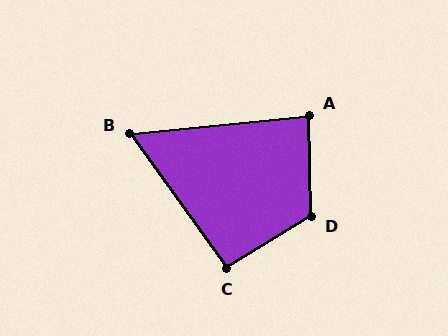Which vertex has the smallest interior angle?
B, at approximately 60 degrees.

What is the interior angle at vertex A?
Approximately 86 degrees (approximately right).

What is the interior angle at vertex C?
Approximately 94 degrees (approximately right).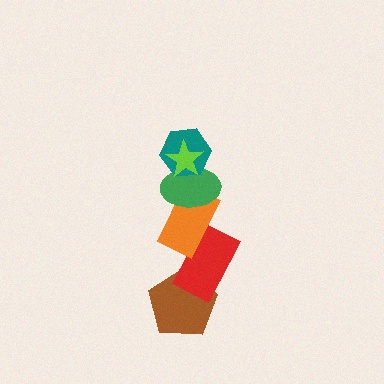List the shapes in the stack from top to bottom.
From top to bottom: the lime star, the teal hexagon, the green ellipse, the orange rectangle, the red rectangle, the brown pentagon.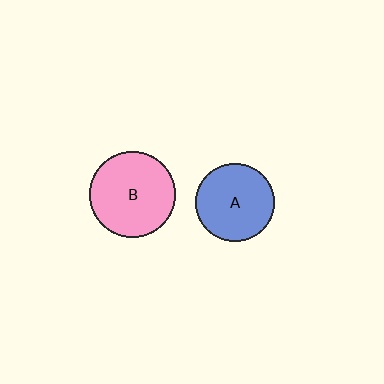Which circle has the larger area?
Circle B (pink).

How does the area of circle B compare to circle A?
Approximately 1.2 times.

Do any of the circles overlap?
No, none of the circles overlap.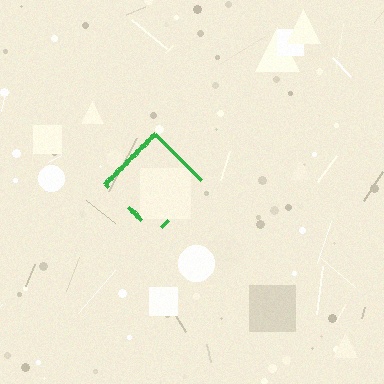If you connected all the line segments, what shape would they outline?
They would outline a diamond.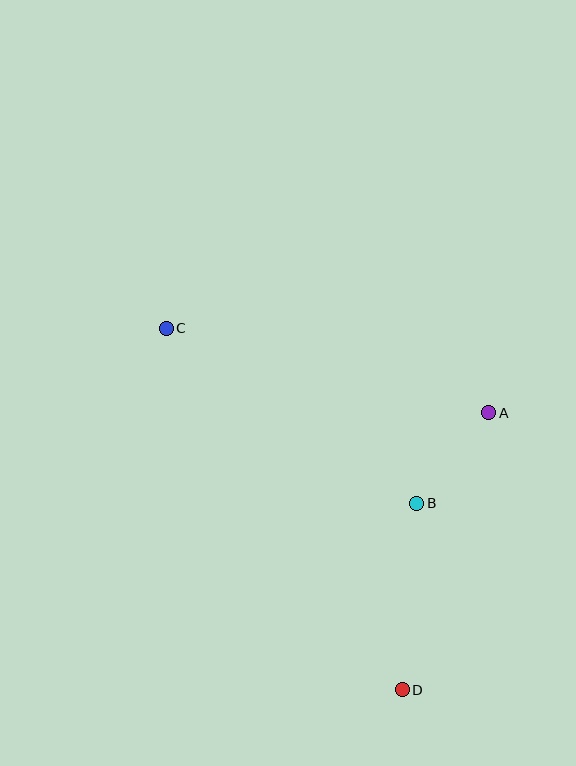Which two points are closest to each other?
Points A and B are closest to each other.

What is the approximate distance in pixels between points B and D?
The distance between B and D is approximately 187 pixels.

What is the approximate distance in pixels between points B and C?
The distance between B and C is approximately 306 pixels.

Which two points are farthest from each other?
Points C and D are farthest from each other.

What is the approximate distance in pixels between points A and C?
The distance between A and C is approximately 334 pixels.